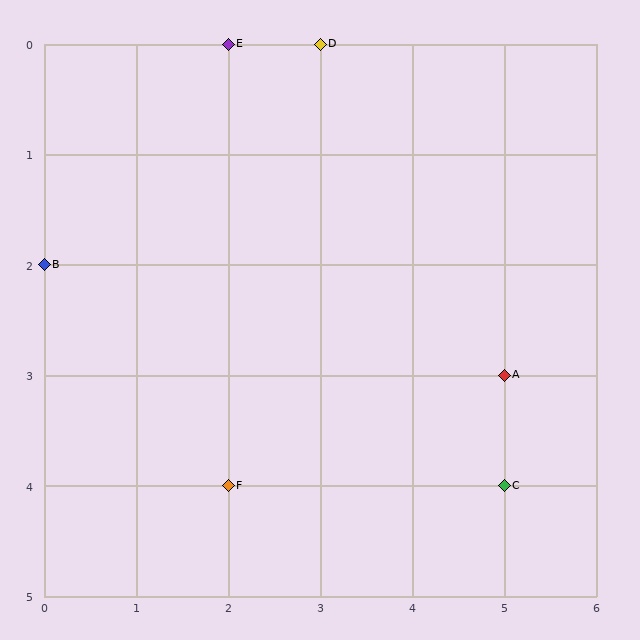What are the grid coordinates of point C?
Point C is at grid coordinates (5, 4).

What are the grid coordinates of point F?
Point F is at grid coordinates (2, 4).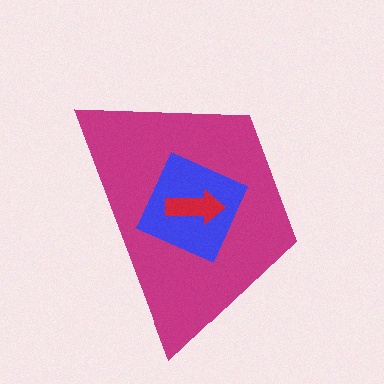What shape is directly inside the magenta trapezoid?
The blue square.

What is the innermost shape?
The red arrow.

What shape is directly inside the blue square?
The red arrow.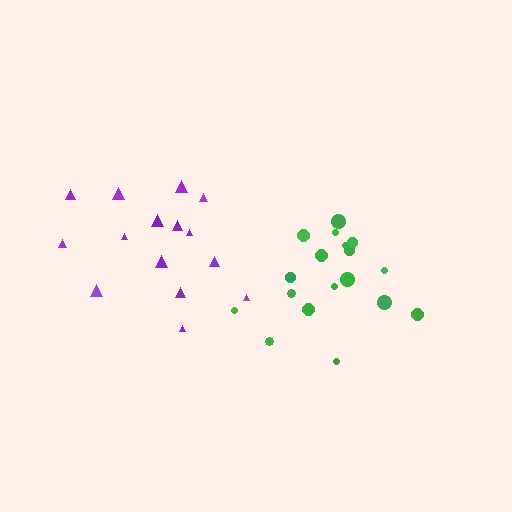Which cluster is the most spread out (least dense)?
Purple.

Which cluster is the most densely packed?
Green.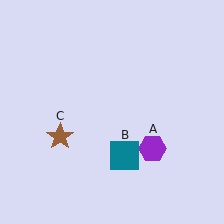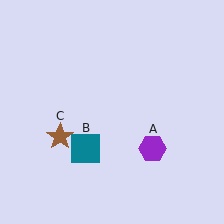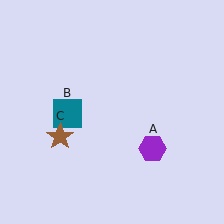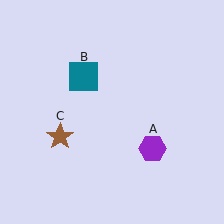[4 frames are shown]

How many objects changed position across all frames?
1 object changed position: teal square (object B).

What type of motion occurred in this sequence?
The teal square (object B) rotated clockwise around the center of the scene.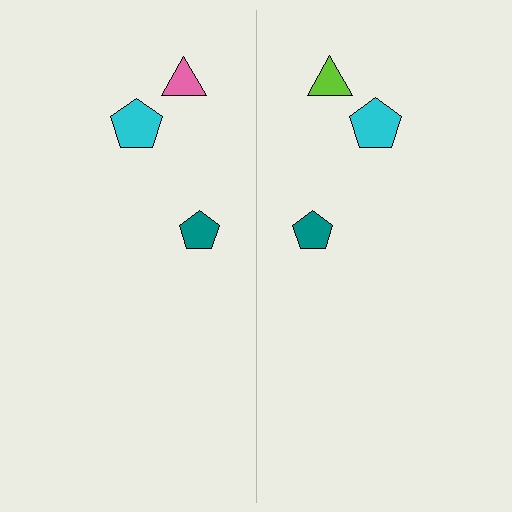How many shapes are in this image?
There are 6 shapes in this image.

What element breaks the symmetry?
The lime triangle on the right side breaks the symmetry — its mirror counterpart is pink.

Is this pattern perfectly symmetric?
No, the pattern is not perfectly symmetric. The lime triangle on the right side breaks the symmetry — its mirror counterpart is pink.